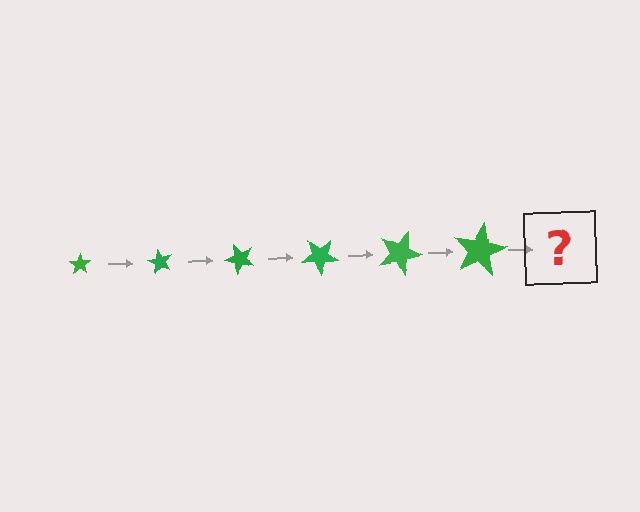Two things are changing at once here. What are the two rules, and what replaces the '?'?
The two rules are that the star grows larger each step and it rotates 60 degrees each step. The '?' should be a star, larger than the previous one and rotated 360 degrees from the start.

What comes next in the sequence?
The next element should be a star, larger than the previous one and rotated 360 degrees from the start.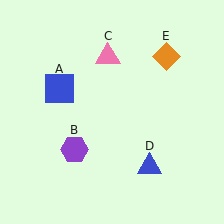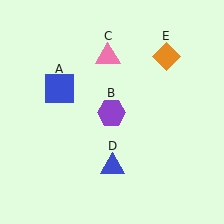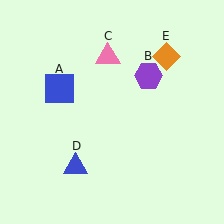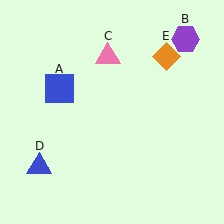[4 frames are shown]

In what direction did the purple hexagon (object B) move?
The purple hexagon (object B) moved up and to the right.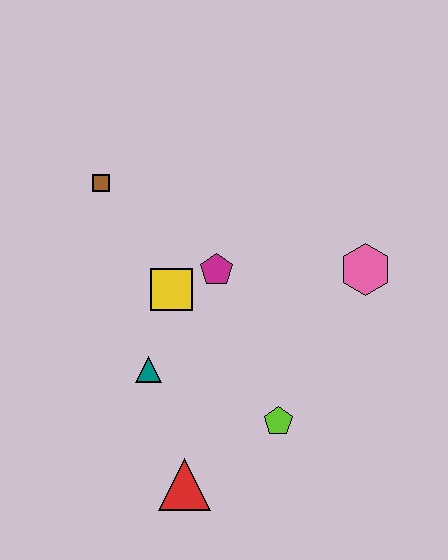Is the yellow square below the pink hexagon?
Yes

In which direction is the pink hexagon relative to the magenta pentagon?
The pink hexagon is to the right of the magenta pentagon.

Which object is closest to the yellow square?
The magenta pentagon is closest to the yellow square.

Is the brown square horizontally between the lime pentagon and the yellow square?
No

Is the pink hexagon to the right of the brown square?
Yes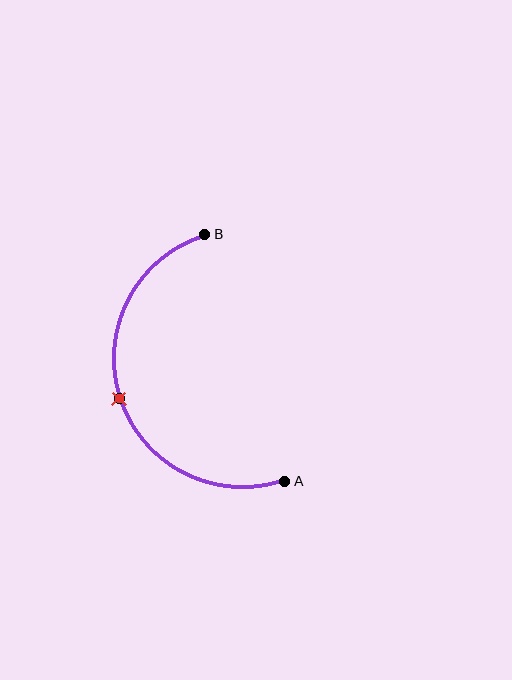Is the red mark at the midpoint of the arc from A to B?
Yes. The red mark lies on the arc at equal arc-length from both A and B — it is the arc midpoint.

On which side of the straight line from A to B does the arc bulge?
The arc bulges to the left of the straight line connecting A and B.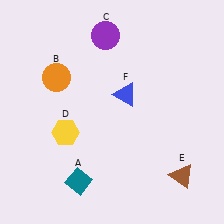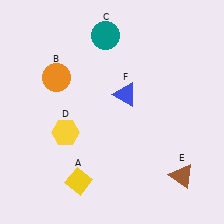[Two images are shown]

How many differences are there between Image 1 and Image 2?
There are 2 differences between the two images.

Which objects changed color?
A changed from teal to yellow. C changed from purple to teal.